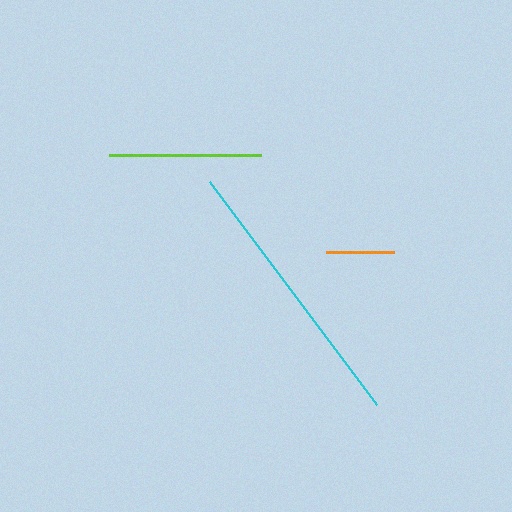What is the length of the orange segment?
The orange segment is approximately 69 pixels long.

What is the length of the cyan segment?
The cyan segment is approximately 279 pixels long.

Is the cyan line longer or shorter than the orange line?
The cyan line is longer than the orange line.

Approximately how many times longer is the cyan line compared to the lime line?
The cyan line is approximately 1.8 times the length of the lime line.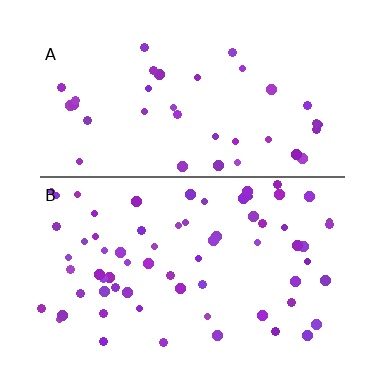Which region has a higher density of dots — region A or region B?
B (the bottom).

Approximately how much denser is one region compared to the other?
Approximately 1.8× — region B over region A.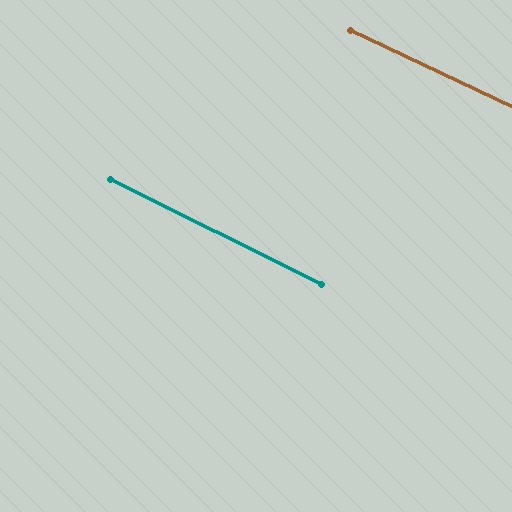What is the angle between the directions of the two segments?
Approximately 1 degree.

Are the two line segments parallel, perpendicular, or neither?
Parallel — their directions differ by only 1.2°.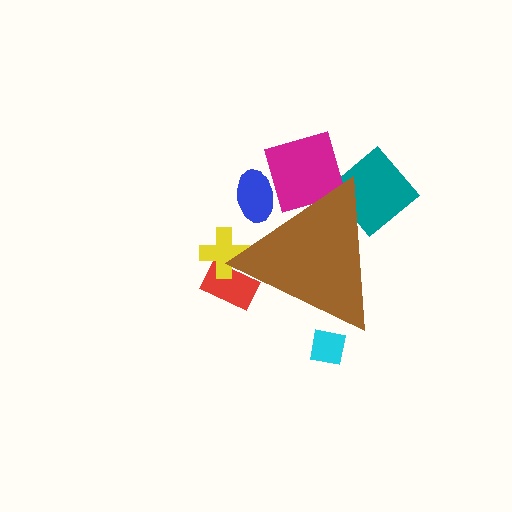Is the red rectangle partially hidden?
Yes, the red rectangle is partially hidden behind the brown triangle.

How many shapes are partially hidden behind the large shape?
6 shapes are partially hidden.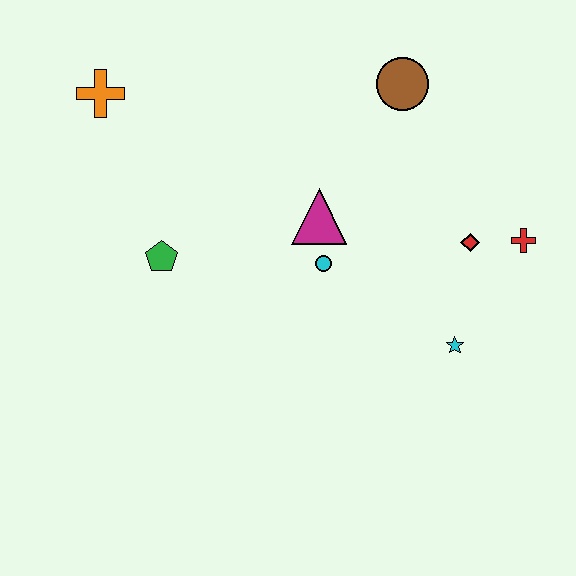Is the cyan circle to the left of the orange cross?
No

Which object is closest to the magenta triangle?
The cyan circle is closest to the magenta triangle.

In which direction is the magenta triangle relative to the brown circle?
The magenta triangle is below the brown circle.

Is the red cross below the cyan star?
No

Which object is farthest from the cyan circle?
The orange cross is farthest from the cyan circle.